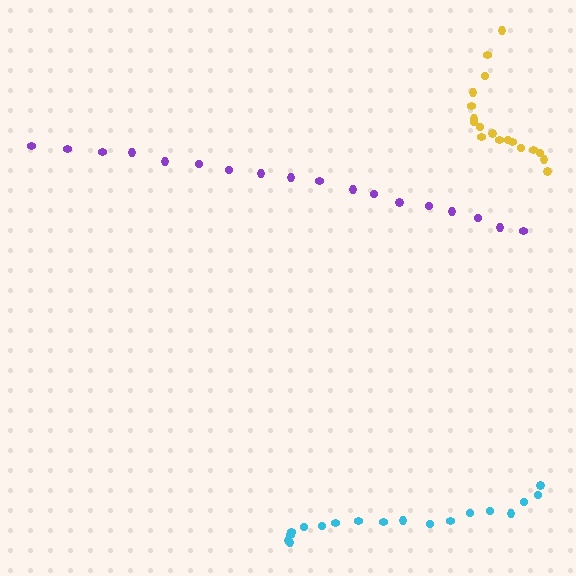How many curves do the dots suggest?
There are 3 distinct paths.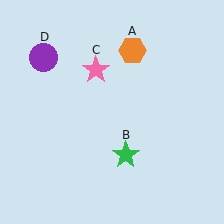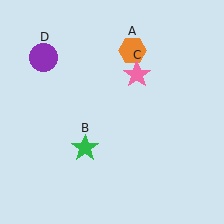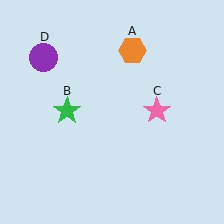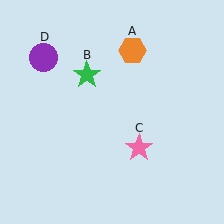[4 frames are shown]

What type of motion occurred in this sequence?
The green star (object B), pink star (object C) rotated clockwise around the center of the scene.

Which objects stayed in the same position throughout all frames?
Orange hexagon (object A) and purple circle (object D) remained stationary.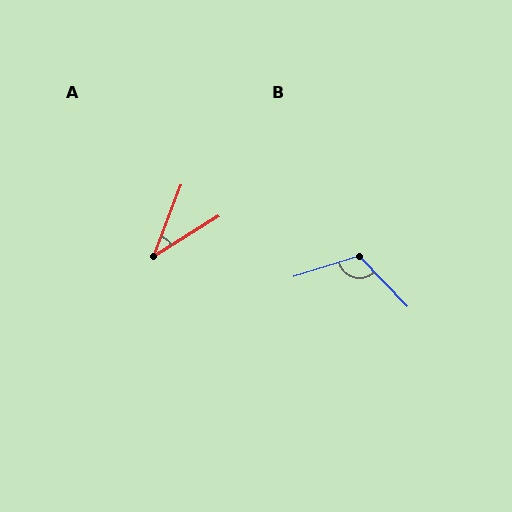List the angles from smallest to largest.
A (37°), B (117°).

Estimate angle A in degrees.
Approximately 37 degrees.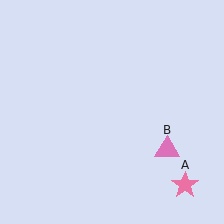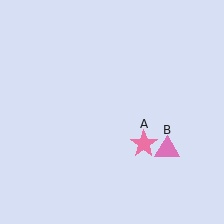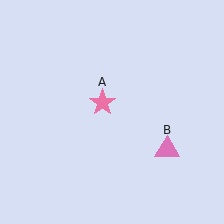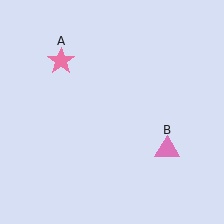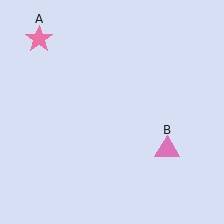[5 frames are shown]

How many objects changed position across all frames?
1 object changed position: pink star (object A).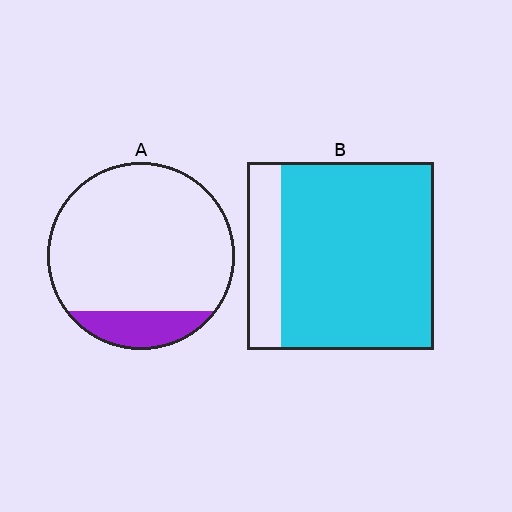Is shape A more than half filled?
No.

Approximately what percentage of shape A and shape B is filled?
A is approximately 15% and B is approximately 80%.